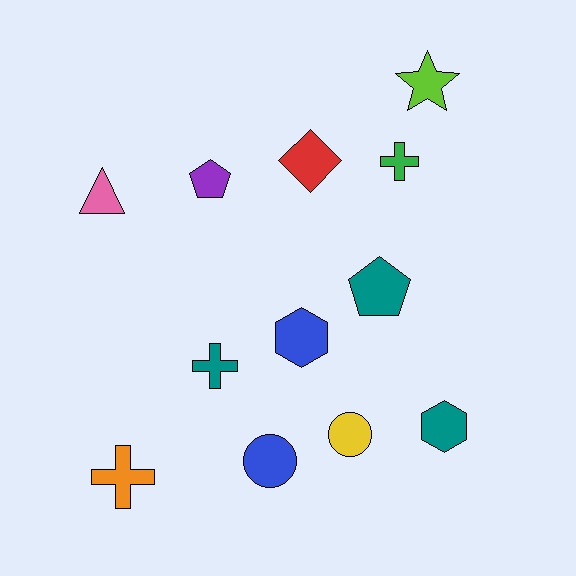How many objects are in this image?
There are 12 objects.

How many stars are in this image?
There is 1 star.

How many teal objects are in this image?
There are 3 teal objects.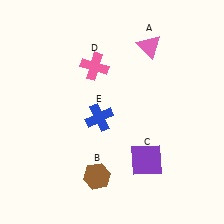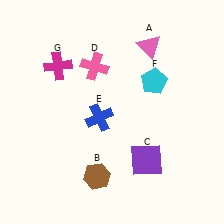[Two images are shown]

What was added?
A cyan pentagon (F), a magenta cross (G) were added in Image 2.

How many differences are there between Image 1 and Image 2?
There are 2 differences between the two images.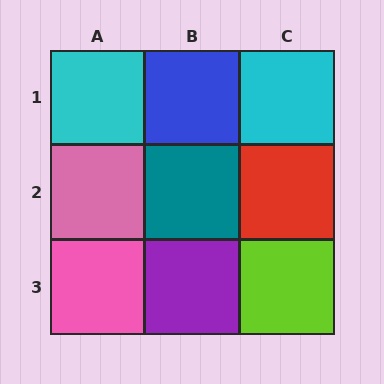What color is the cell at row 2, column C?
Red.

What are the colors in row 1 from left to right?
Cyan, blue, cyan.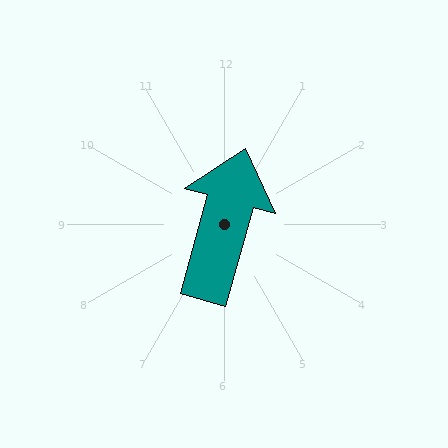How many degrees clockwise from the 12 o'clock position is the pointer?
Approximately 16 degrees.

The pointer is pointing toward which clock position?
Roughly 1 o'clock.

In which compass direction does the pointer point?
North.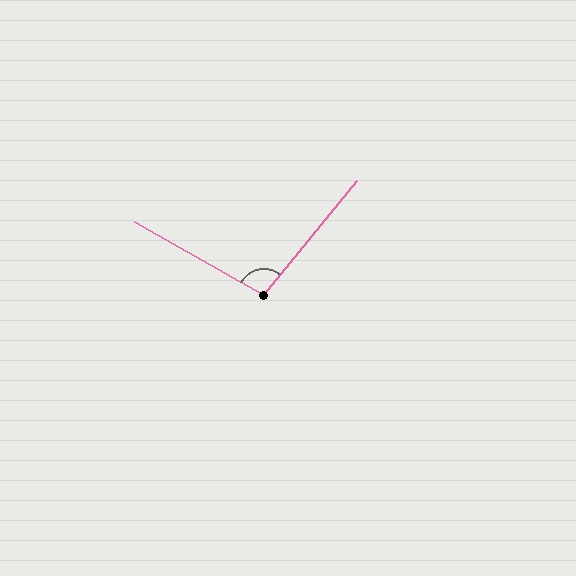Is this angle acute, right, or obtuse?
It is obtuse.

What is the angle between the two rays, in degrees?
Approximately 100 degrees.